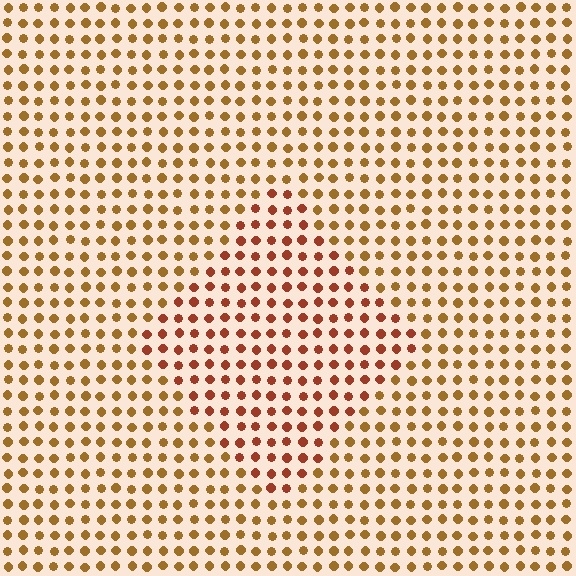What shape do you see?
I see a diamond.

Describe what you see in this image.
The image is filled with small brown elements in a uniform arrangement. A diamond-shaped region is visible where the elements are tinted to a slightly different hue, forming a subtle color boundary.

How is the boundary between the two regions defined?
The boundary is defined purely by a slight shift in hue (about 28 degrees). Spacing, size, and orientation are identical on both sides.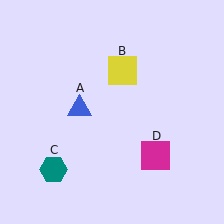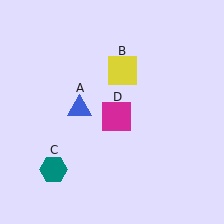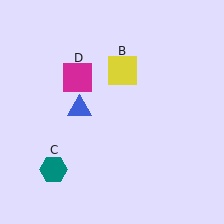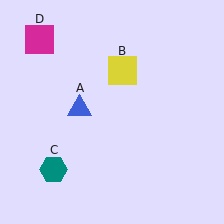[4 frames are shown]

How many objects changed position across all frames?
1 object changed position: magenta square (object D).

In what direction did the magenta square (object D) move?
The magenta square (object D) moved up and to the left.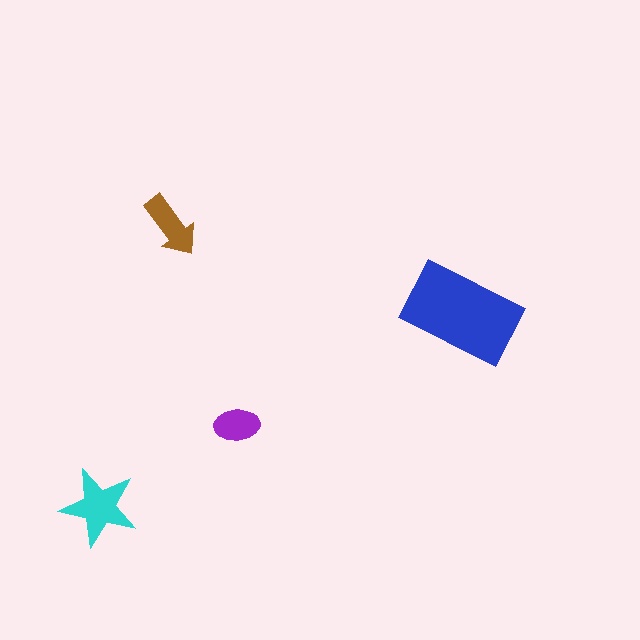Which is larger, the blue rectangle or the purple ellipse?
The blue rectangle.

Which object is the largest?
The blue rectangle.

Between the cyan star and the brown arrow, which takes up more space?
The cyan star.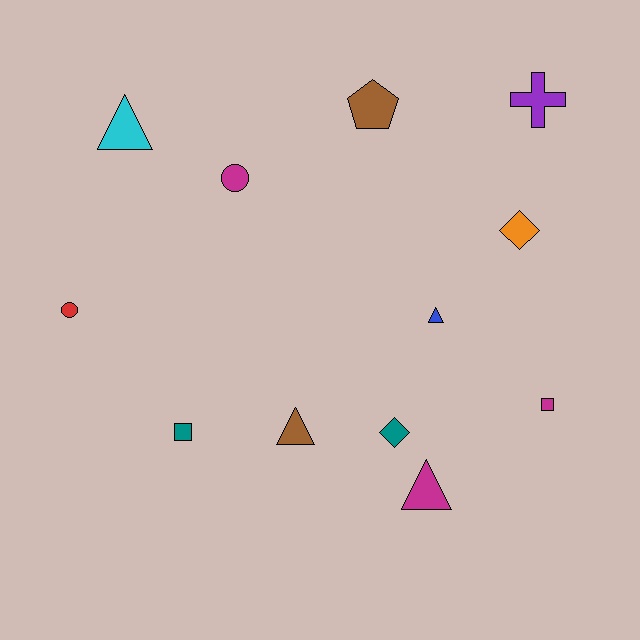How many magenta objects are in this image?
There are 3 magenta objects.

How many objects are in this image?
There are 12 objects.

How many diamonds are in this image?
There are 2 diamonds.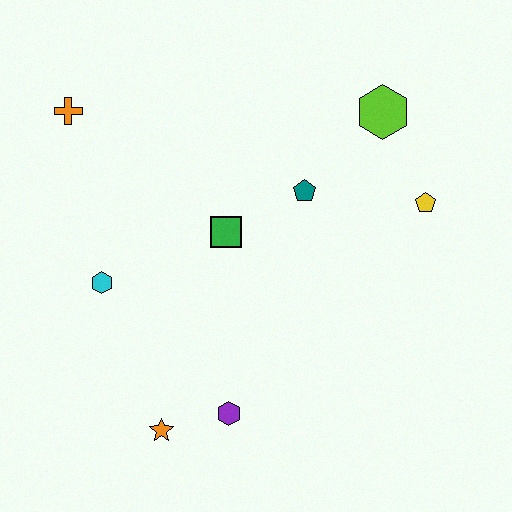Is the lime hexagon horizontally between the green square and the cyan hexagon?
No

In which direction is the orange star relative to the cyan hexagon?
The orange star is below the cyan hexagon.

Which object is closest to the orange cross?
The cyan hexagon is closest to the orange cross.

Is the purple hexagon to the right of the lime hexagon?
No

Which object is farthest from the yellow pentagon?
The orange cross is farthest from the yellow pentagon.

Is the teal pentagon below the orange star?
No